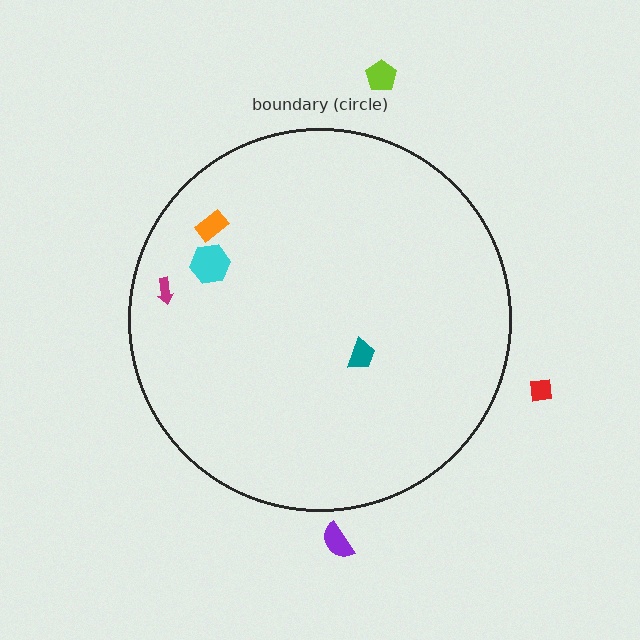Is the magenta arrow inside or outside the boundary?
Inside.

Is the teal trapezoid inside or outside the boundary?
Inside.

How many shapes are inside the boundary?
4 inside, 3 outside.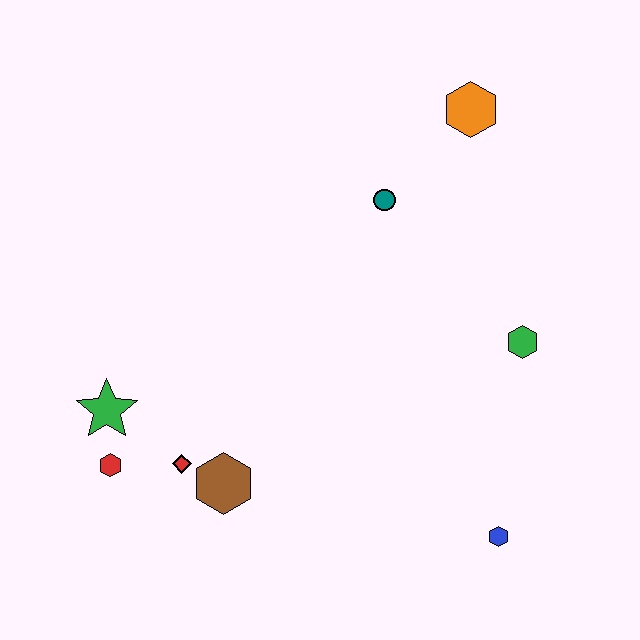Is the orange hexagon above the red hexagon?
Yes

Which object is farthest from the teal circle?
The red hexagon is farthest from the teal circle.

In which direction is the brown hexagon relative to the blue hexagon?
The brown hexagon is to the left of the blue hexagon.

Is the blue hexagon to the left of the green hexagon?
Yes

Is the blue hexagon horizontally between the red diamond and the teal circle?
No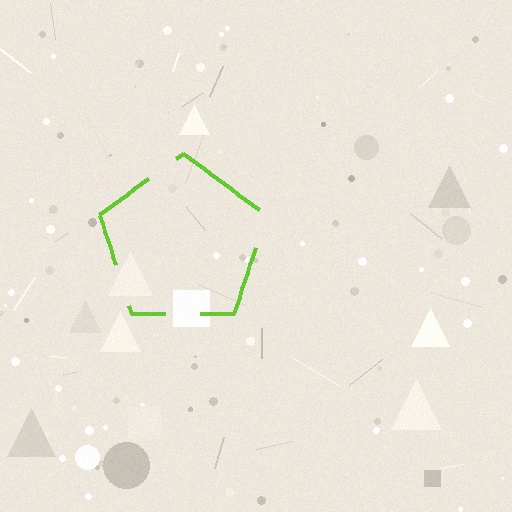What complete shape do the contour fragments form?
The contour fragments form a pentagon.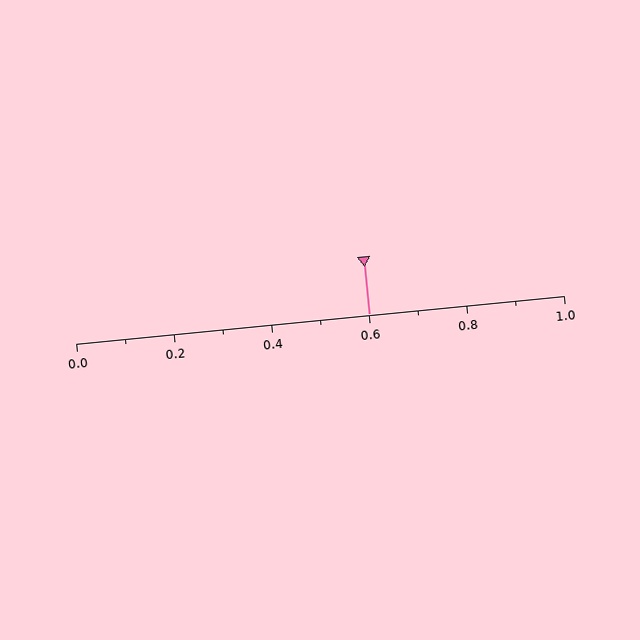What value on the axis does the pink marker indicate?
The marker indicates approximately 0.6.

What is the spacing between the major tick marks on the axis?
The major ticks are spaced 0.2 apart.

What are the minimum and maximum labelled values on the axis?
The axis runs from 0.0 to 1.0.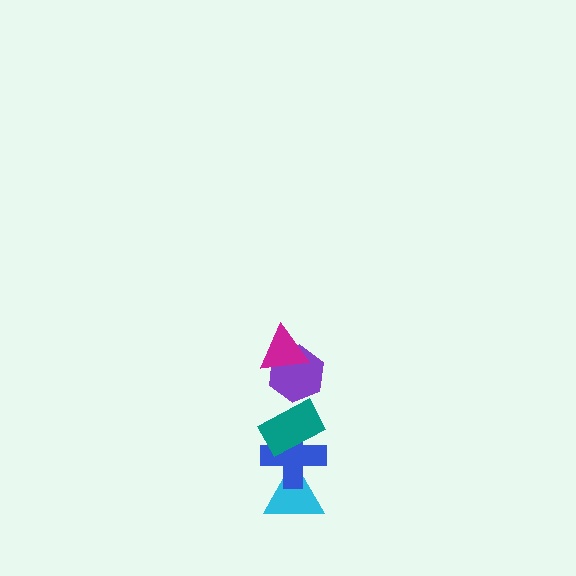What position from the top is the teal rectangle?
The teal rectangle is 3rd from the top.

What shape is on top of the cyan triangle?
The blue cross is on top of the cyan triangle.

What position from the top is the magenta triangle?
The magenta triangle is 1st from the top.